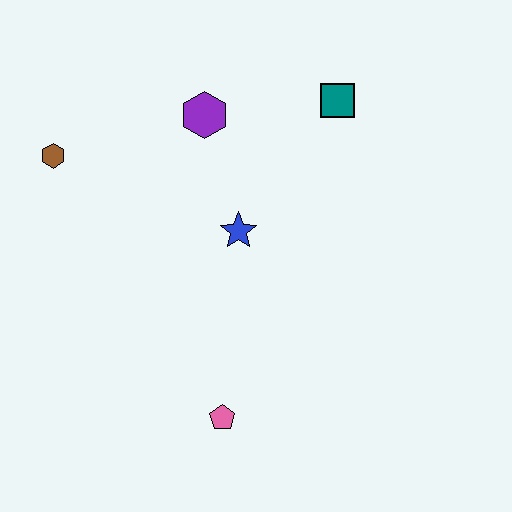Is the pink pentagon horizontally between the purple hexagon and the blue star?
Yes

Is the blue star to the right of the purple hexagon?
Yes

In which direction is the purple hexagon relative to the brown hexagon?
The purple hexagon is to the right of the brown hexagon.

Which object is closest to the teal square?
The purple hexagon is closest to the teal square.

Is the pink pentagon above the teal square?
No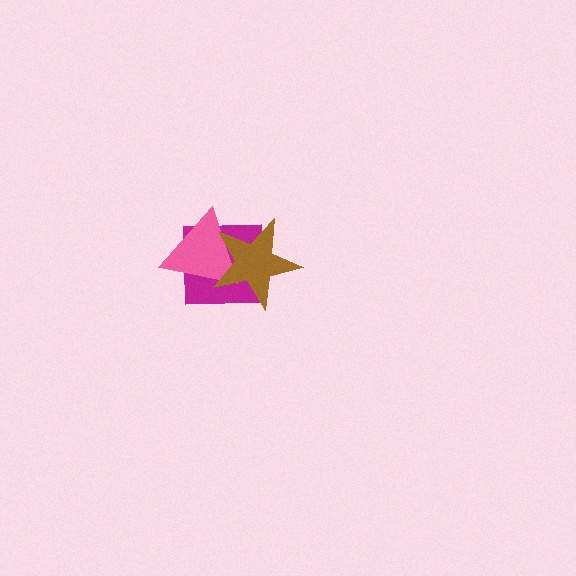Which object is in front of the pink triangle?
The brown star is in front of the pink triangle.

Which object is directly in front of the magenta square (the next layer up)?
The pink triangle is directly in front of the magenta square.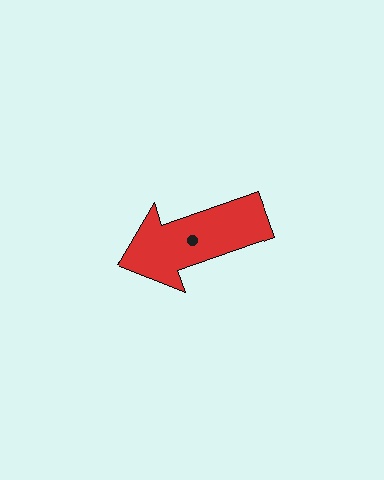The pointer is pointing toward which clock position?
Roughly 8 o'clock.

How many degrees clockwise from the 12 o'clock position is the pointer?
Approximately 251 degrees.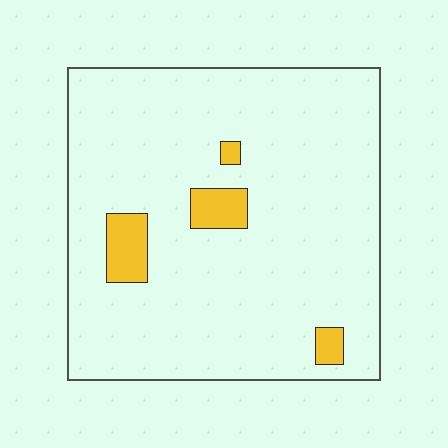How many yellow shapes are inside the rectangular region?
4.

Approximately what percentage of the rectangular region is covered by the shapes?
Approximately 5%.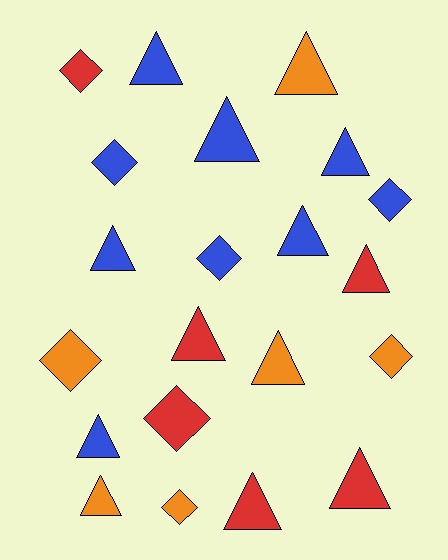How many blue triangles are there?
There are 6 blue triangles.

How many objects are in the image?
There are 21 objects.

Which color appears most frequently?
Blue, with 9 objects.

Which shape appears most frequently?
Triangle, with 13 objects.